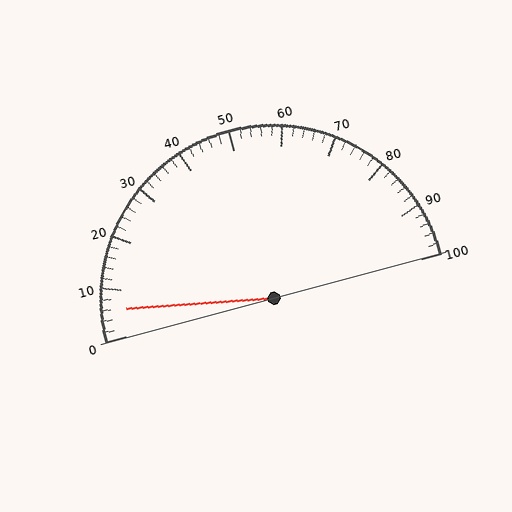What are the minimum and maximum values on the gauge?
The gauge ranges from 0 to 100.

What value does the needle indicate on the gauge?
The needle indicates approximately 6.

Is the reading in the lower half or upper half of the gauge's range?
The reading is in the lower half of the range (0 to 100).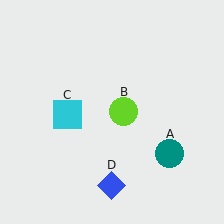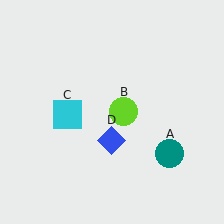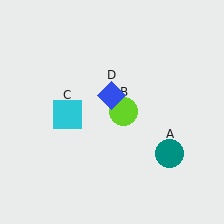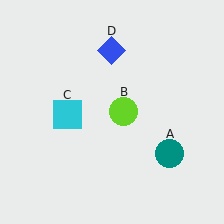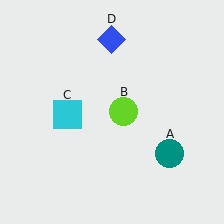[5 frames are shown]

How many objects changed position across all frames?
1 object changed position: blue diamond (object D).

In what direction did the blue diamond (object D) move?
The blue diamond (object D) moved up.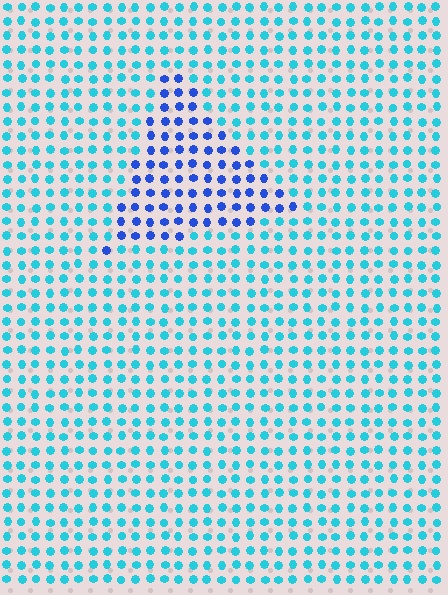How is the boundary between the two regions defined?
The boundary is defined purely by a slight shift in hue (about 42 degrees). Spacing, size, and orientation are identical on both sides.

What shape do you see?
I see a triangle.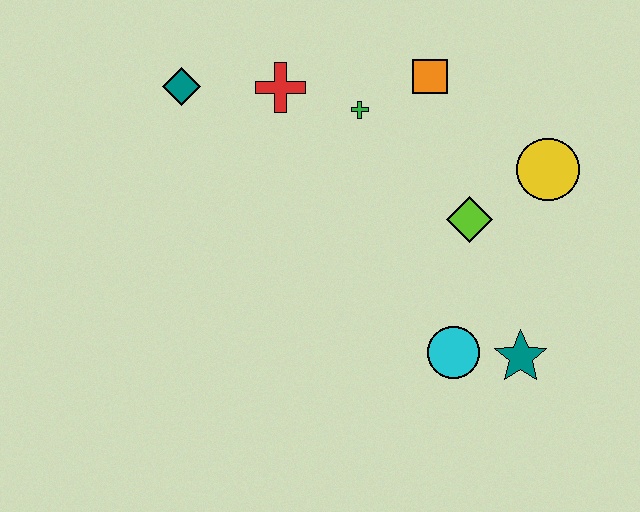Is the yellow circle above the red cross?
No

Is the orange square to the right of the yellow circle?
No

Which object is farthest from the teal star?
The teal diamond is farthest from the teal star.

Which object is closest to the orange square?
The green cross is closest to the orange square.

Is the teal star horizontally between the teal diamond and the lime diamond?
No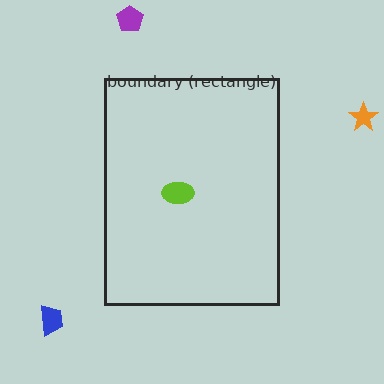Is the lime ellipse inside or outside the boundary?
Inside.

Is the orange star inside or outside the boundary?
Outside.